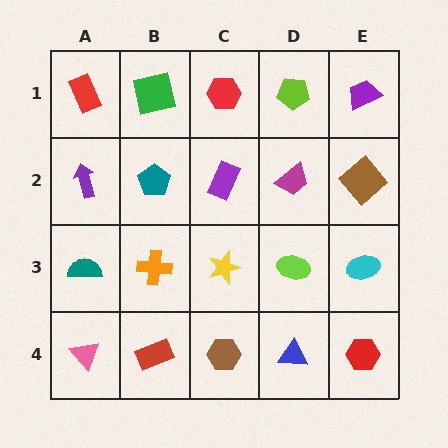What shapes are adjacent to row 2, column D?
A lime pentagon (row 1, column D), a lime ellipse (row 3, column D), a purple rectangle (row 2, column C), a brown diamond (row 2, column E).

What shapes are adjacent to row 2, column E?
A purple trapezoid (row 1, column E), a cyan ellipse (row 3, column E), a magenta trapezoid (row 2, column D).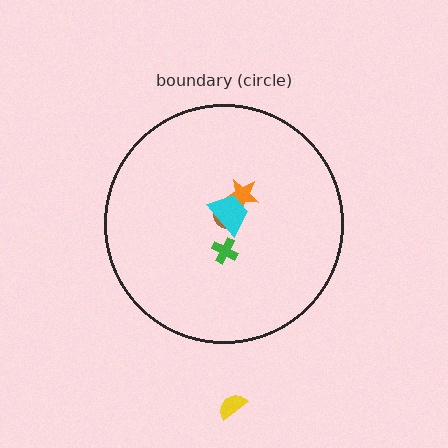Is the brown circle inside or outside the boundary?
Inside.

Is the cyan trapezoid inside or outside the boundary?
Inside.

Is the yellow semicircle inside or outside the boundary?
Outside.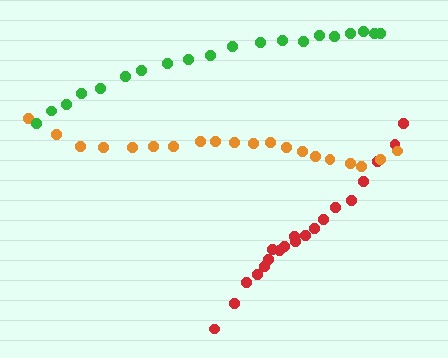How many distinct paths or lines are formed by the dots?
There are 3 distinct paths.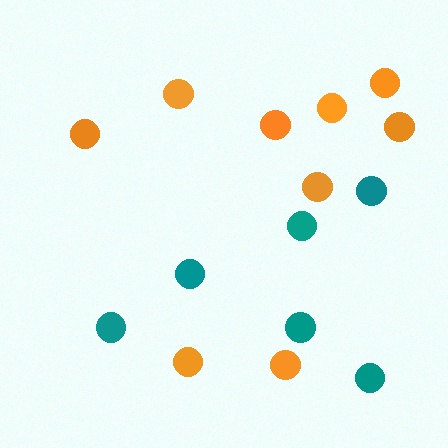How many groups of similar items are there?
There are 2 groups: one group of orange circles (9) and one group of teal circles (6).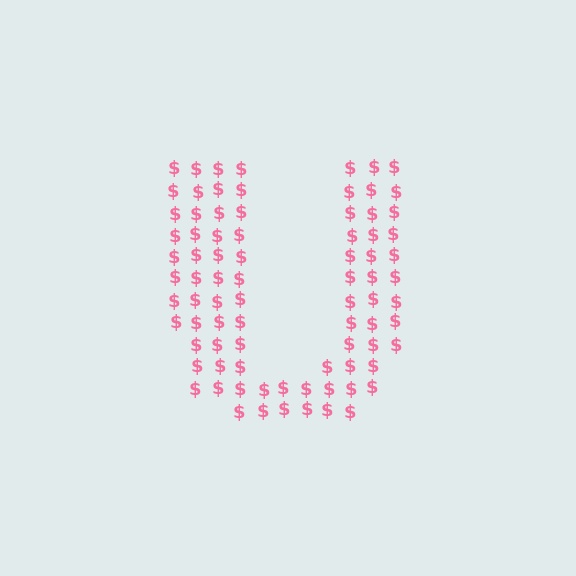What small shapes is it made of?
It is made of small dollar signs.